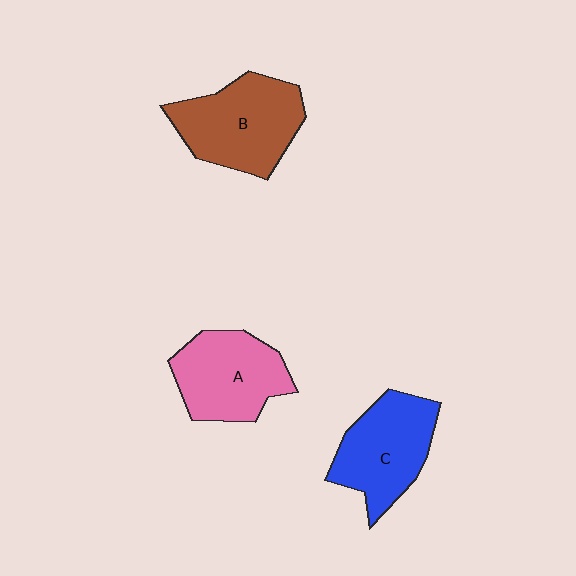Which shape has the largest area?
Shape B (brown).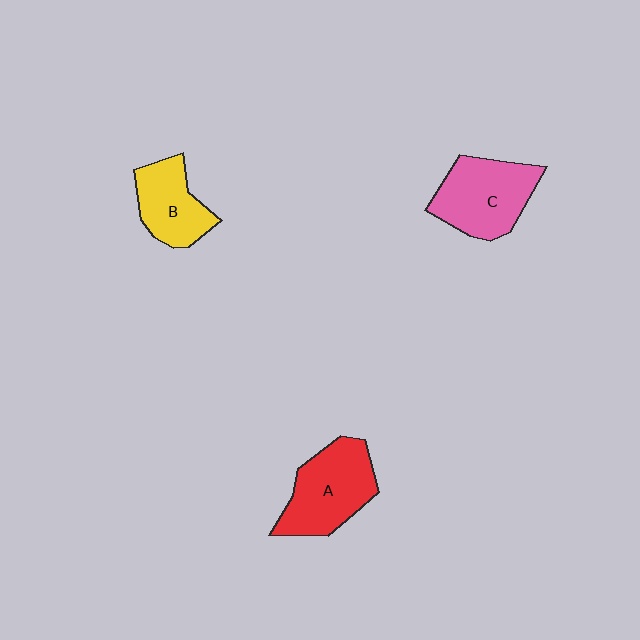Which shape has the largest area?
Shape A (red).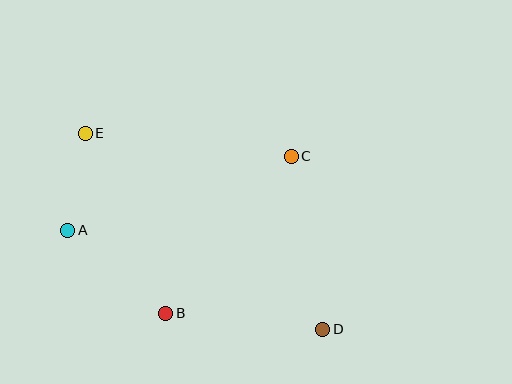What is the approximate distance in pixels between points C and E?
The distance between C and E is approximately 207 pixels.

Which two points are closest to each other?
Points A and E are closest to each other.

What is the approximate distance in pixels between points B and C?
The distance between B and C is approximately 201 pixels.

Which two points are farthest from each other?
Points D and E are farthest from each other.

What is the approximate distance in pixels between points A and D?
The distance between A and D is approximately 274 pixels.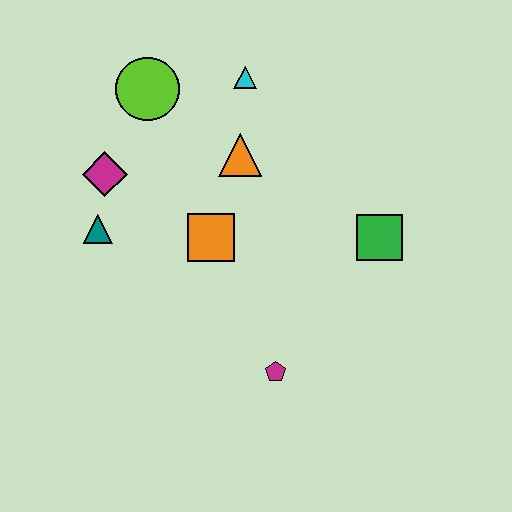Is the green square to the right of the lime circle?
Yes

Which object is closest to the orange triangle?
The cyan triangle is closest to the orange triangle.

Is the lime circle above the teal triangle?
Yes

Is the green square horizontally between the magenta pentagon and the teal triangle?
No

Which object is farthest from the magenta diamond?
The green square is farthest from the magenta diamond.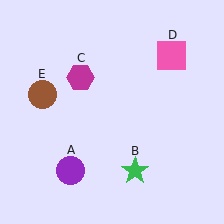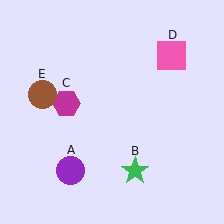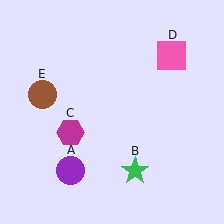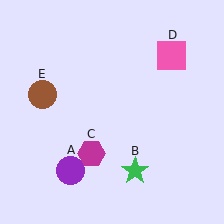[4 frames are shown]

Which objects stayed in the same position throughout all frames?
Purple circle (object A) and green star (object B) and pink square (object D) and brown circle (object E) remained stationary.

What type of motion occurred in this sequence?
The magenta hexagon (object C) rotated counterclockwise around the center of the scene.